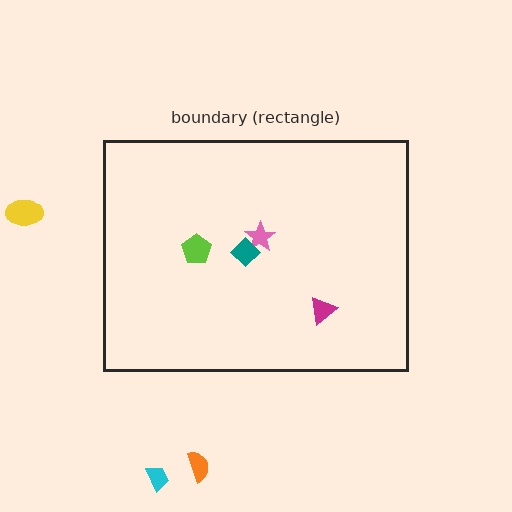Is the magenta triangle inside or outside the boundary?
Inside.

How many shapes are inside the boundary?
4 inside, 3 outside.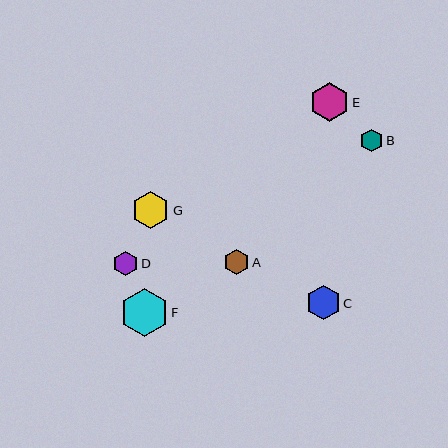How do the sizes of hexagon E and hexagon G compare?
Hexagon E and hexagon G are approximately the same size.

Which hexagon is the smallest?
Hexagon B is the smallest with a size of approximately 23 pixels.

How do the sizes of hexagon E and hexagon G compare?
Hexagon E and hexagon G are approximately the same size.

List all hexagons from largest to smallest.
From largest to smallest: F, E, G, C, D, A, B.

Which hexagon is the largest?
Hexagon F is the largest with a size of approximately 48 pixels.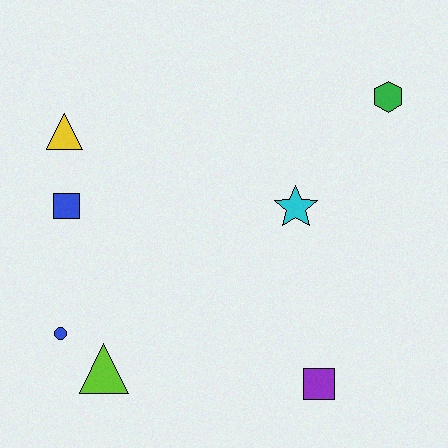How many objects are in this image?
There are 7 objects.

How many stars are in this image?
There is 1 star.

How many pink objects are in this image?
There are no pink objects.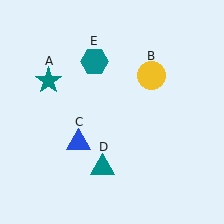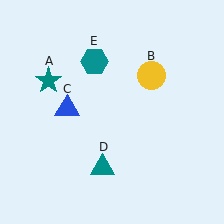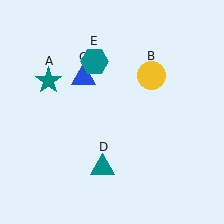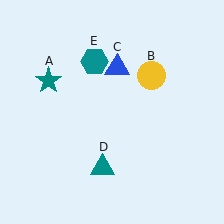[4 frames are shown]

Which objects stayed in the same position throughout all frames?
Teal star (object A) and yellow circle (object B) and teal triangle (object D) and teal hexagon (object E) remained stationary.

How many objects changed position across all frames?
1 object changed position: blue triangle (object C).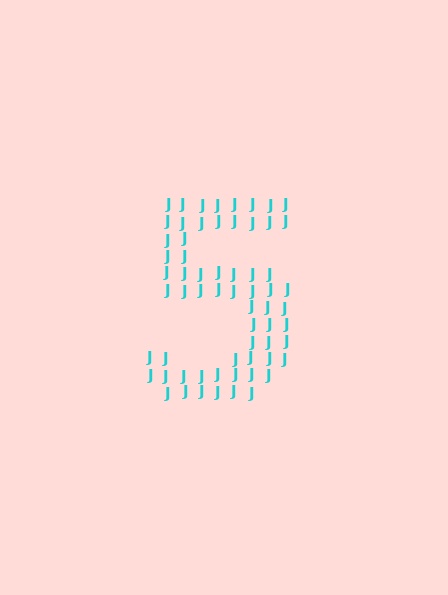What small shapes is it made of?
It is made of small letter J's.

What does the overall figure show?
The overall figure shows the digit 5.